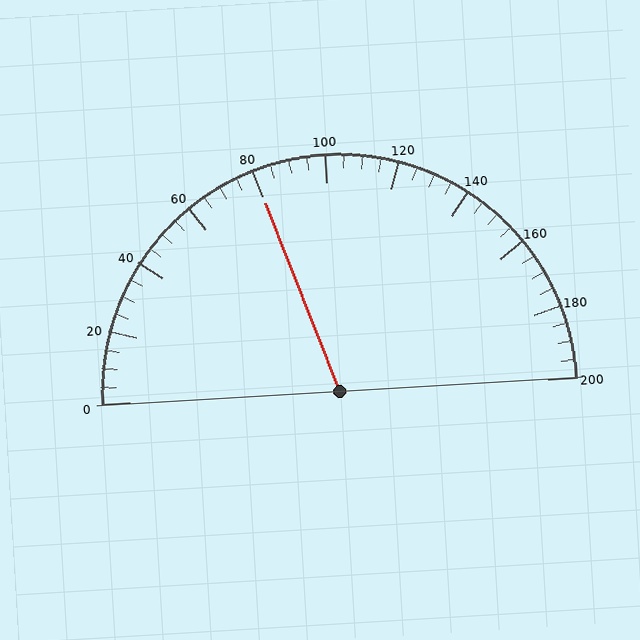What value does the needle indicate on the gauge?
The needle indicates approximately 80.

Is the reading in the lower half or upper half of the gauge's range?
The reading is in the lower half of the range (0 to 200).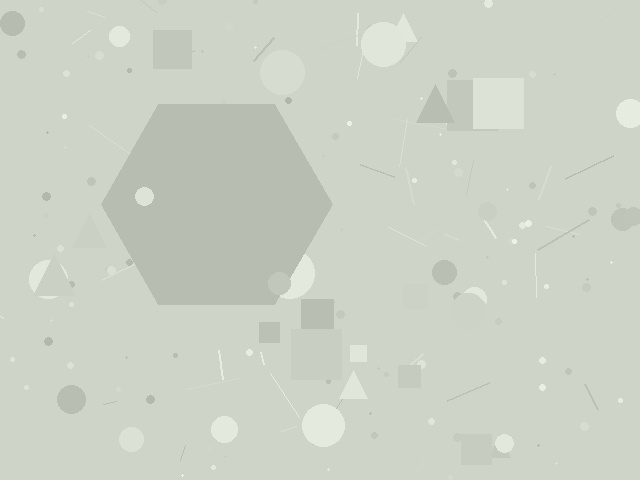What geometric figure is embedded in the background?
A hexagon is embedded in the background.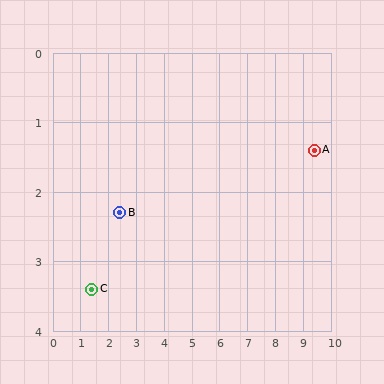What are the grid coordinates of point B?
Point B is at approximately (2.4, 2.3).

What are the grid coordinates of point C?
Point C is at approximately (1.4, 3.4).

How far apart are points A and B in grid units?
Points A and B are about 7.1 grid units apart.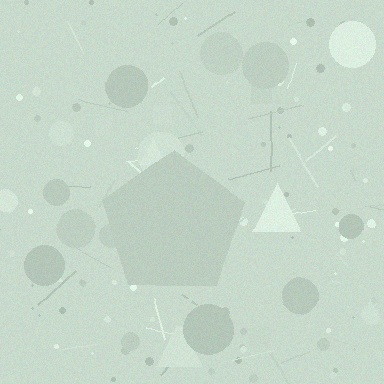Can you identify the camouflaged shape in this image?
The camouflaged shape is a pentagon.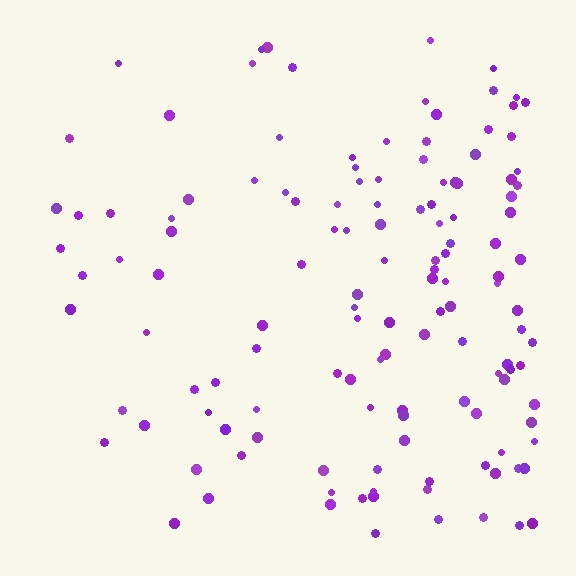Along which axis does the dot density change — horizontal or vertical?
Horizontal.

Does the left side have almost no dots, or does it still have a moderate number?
Still a moderate number, just noticeably fewer than the right.